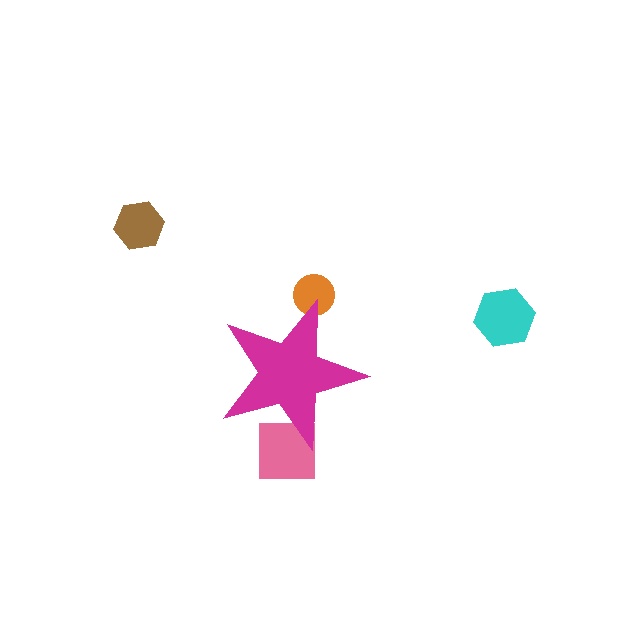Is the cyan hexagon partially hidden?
No, the cyan hexagon is fully visible.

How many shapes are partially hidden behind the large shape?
2 shapes are partially hidden.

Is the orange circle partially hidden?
Yes, the orange circle is partially hidden behind the magenta star.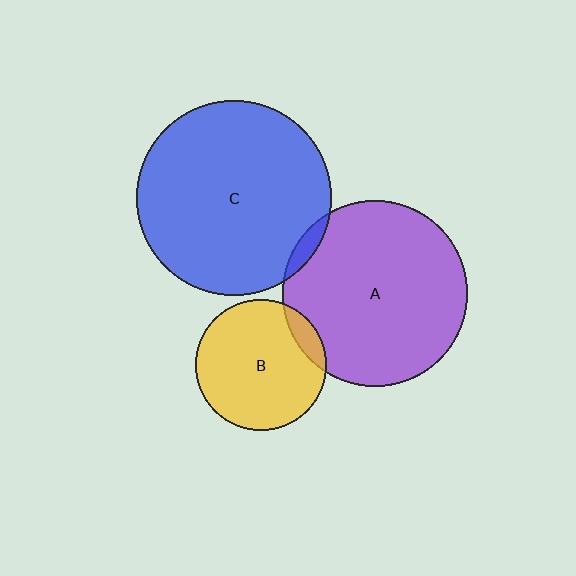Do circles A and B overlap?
Yes.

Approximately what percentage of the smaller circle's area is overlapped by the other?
Approximately 10%.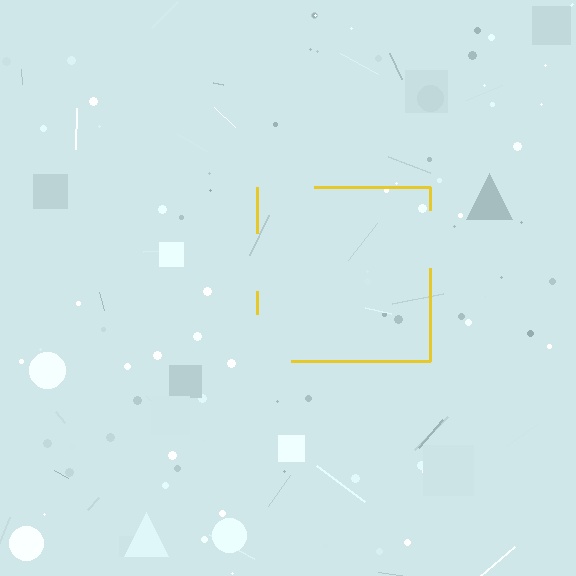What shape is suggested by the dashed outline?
The dashed outline suggests a square.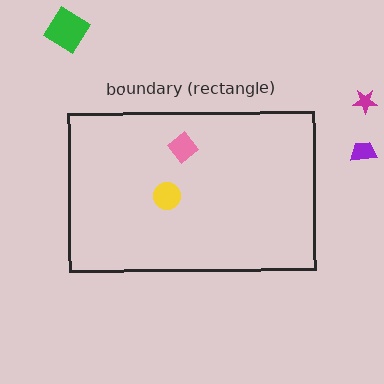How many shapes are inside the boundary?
2 inside, 3 outside.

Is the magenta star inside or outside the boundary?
Outside.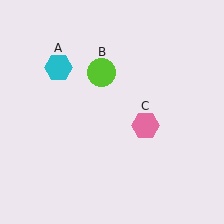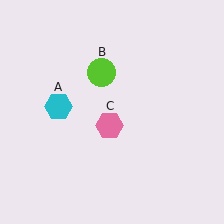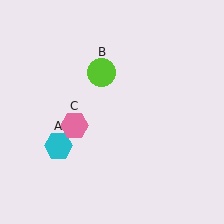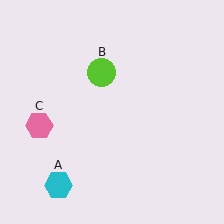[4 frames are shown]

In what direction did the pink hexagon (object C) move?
The pink hexagon (object C) moved left.